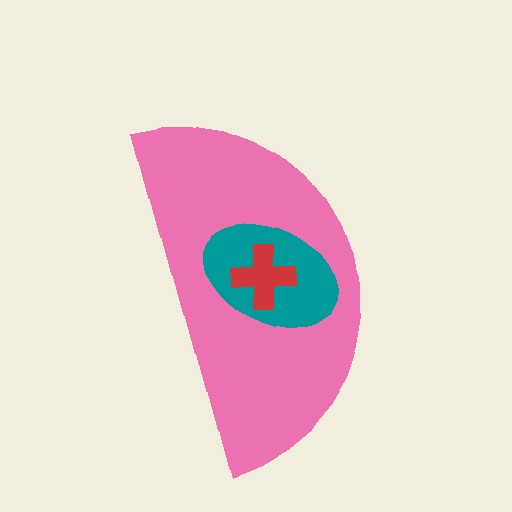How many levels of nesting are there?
3.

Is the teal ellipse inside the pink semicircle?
Yes.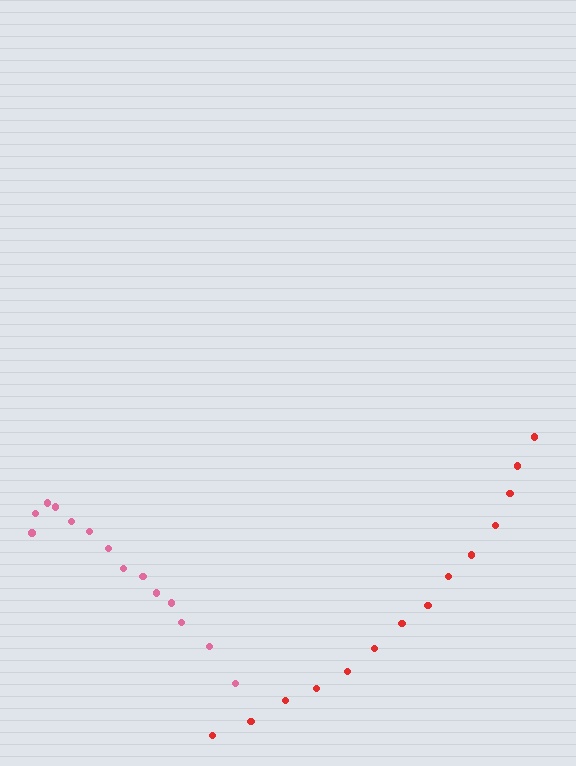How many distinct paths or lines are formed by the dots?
There are 2 distinct paths.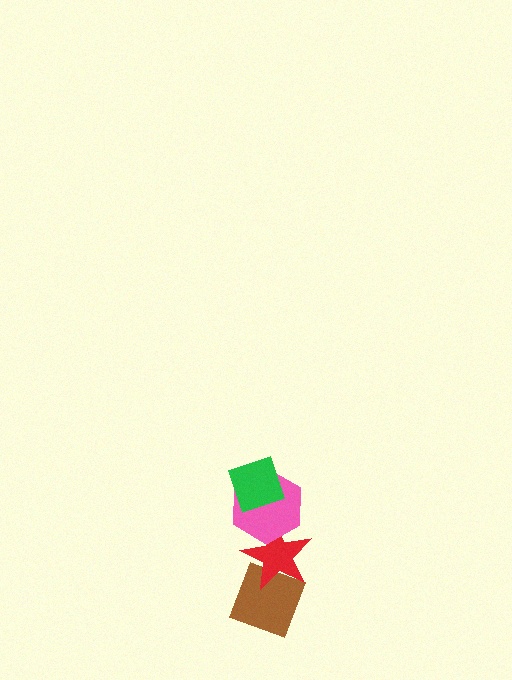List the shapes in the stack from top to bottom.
From top to bottom: the green diamond, the pink hexagon, the red star, the brown diamond.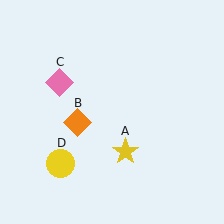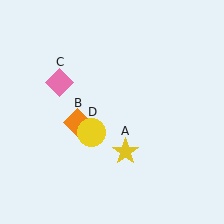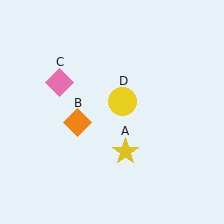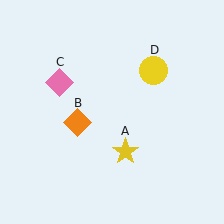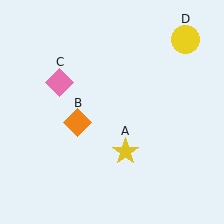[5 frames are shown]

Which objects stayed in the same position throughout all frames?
Yellow star (object A) and orange diamond (object B) and pink diamond (object C) remained stationary.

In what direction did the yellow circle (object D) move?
The yellow circle (object D) moved up and to the right.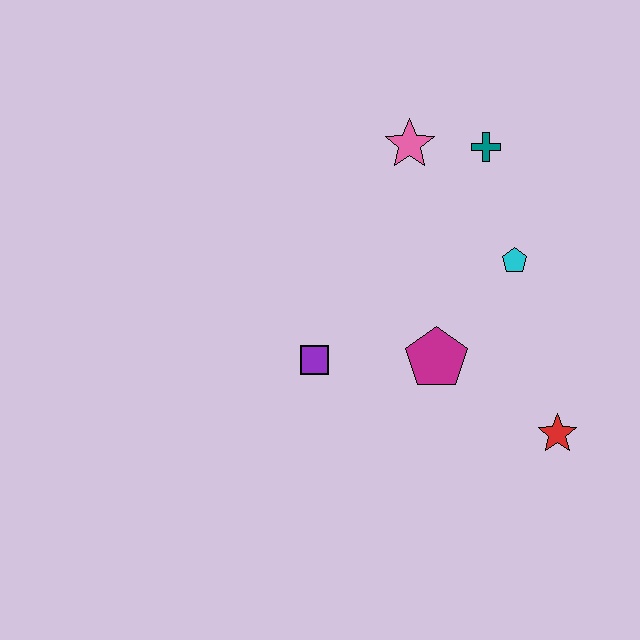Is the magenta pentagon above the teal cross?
No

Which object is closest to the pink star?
The teal cross is closest to the pink star.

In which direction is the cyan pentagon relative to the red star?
The cyan pentagon is above the red star.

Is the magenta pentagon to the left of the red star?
Yes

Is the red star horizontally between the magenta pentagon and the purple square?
No